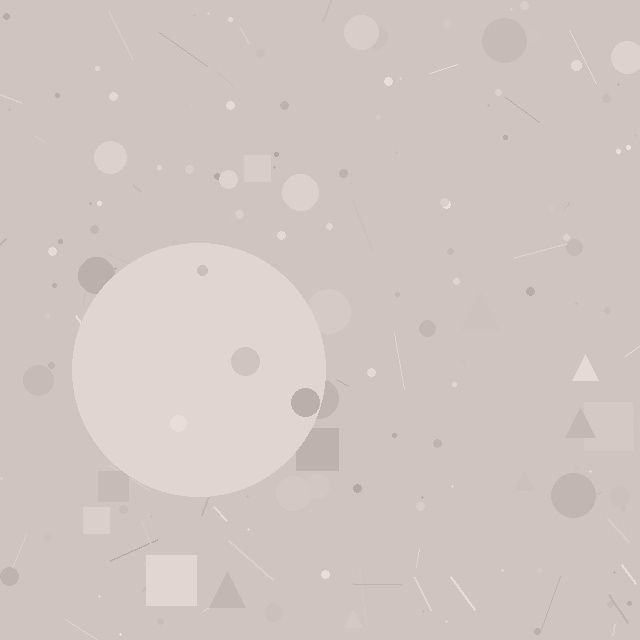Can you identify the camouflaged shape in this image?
The camouflaged shape is a circle.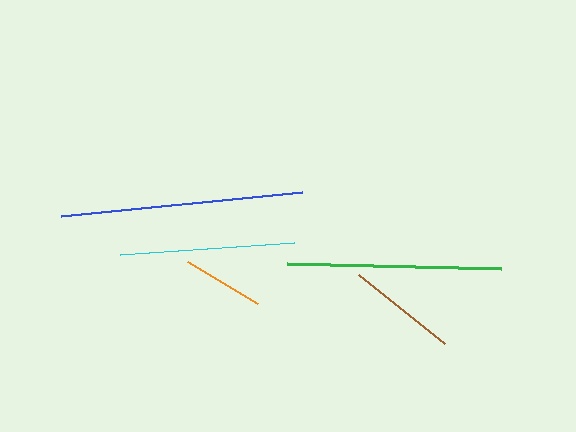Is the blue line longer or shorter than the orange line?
The blue line is longer than the orange line.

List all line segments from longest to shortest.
From longest to shortest: blue, green, cyan, brown, orange.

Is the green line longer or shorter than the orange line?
The green line is longer than the orange line.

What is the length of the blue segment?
The blue segment is approximately 242 pixels long.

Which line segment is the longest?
The blue line is the longest at approximately 242 pixels.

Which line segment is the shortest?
The orange line is the shortest at approximately 81 pixels.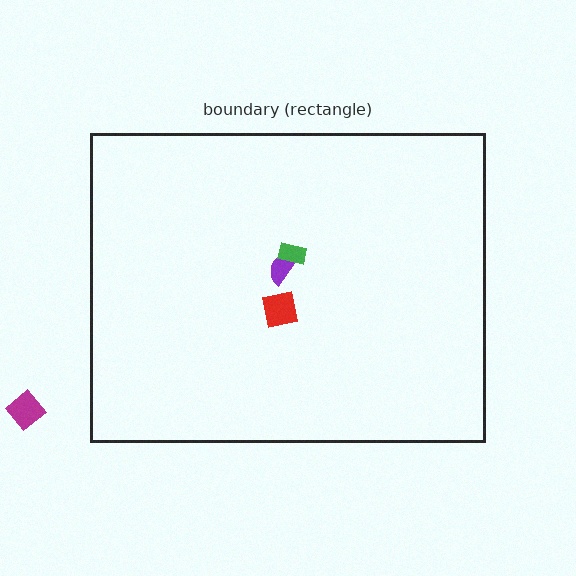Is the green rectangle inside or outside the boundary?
Inside.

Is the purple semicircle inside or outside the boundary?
Inside.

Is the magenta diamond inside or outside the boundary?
Outside.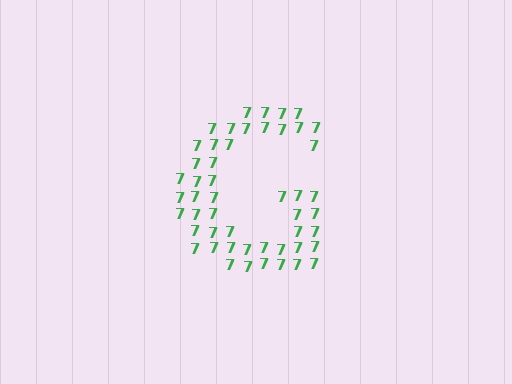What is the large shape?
The large shape is the letter G.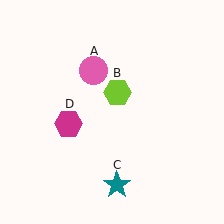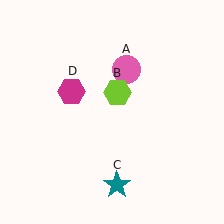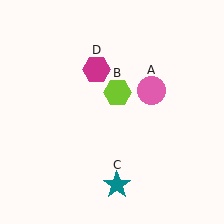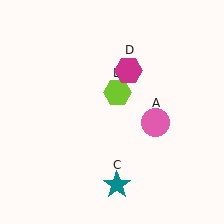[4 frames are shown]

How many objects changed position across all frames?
2 objects changed position: pink circle (object A), magenta hexagon (object D).